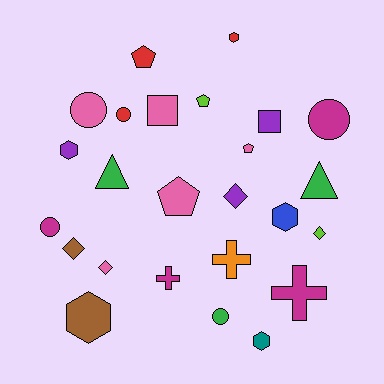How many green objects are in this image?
There are 3 green objects.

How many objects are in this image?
There are 25 objects.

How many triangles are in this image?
There are 2 triangles.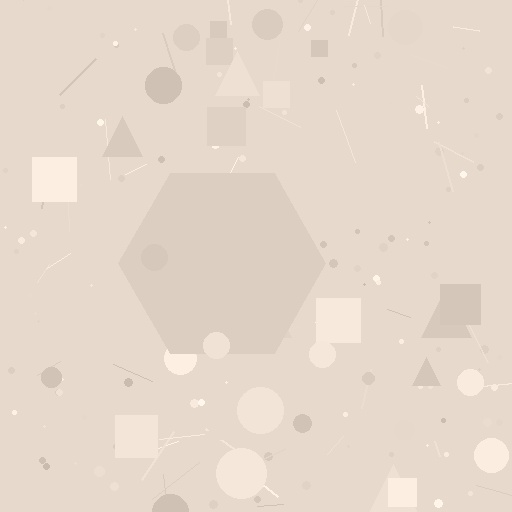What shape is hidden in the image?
A hexagon is hidden in the image.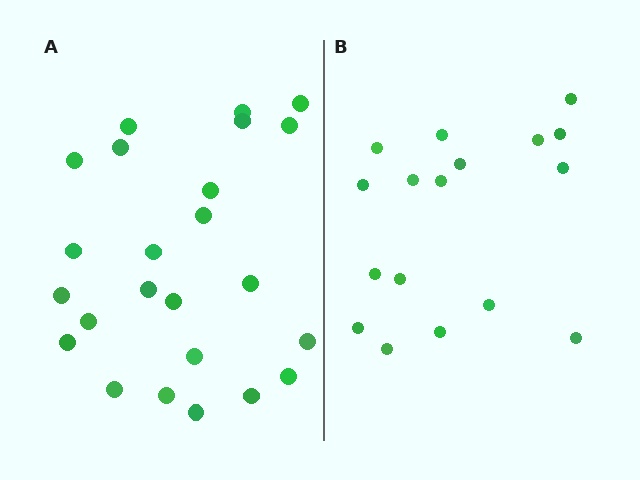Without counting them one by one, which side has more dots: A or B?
Region A (the left region) has more dots.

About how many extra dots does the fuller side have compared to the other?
Region A has roughly 8 or so more dots than region B.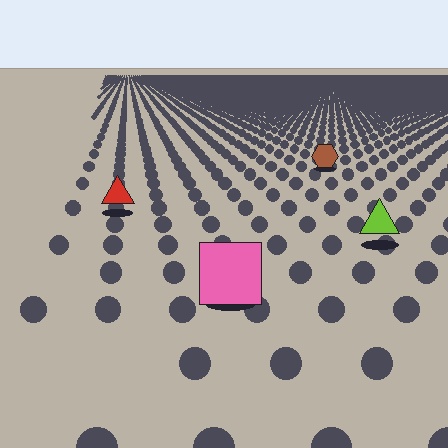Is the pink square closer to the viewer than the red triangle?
Yes. The pink square is closer — you can tell from the texture gradient: the ground texture is coarser near it.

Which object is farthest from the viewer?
The brown hexagon is farthest from the viewer. It appears smaller and the ground texture around it is denser.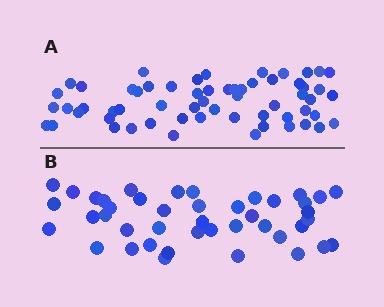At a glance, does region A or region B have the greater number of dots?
Region A (the top region) has more dots.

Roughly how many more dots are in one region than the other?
Region A has approximately 15 more dots than region B.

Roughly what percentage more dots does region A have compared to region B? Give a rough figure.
About 40% more.